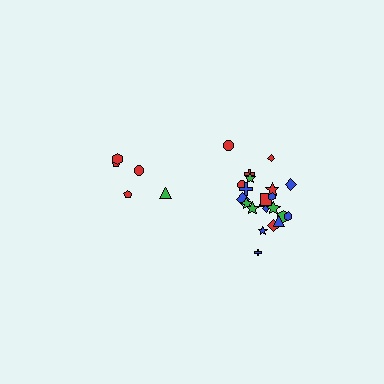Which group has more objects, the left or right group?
The right group.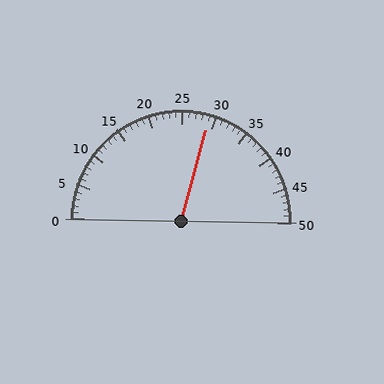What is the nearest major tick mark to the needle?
The nearest major tick mark is 30.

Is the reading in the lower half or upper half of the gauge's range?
The reading is in the upper half of the range (0 to 50).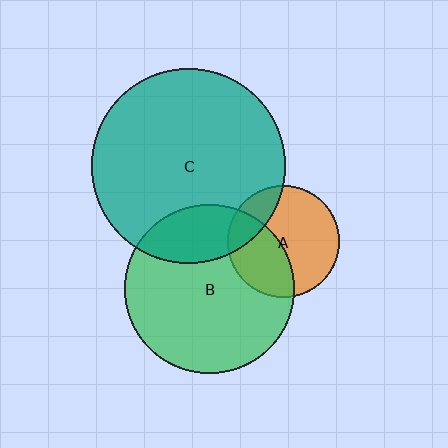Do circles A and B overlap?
Yes.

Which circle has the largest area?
Circle C (teal).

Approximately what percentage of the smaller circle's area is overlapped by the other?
Approximately 40%.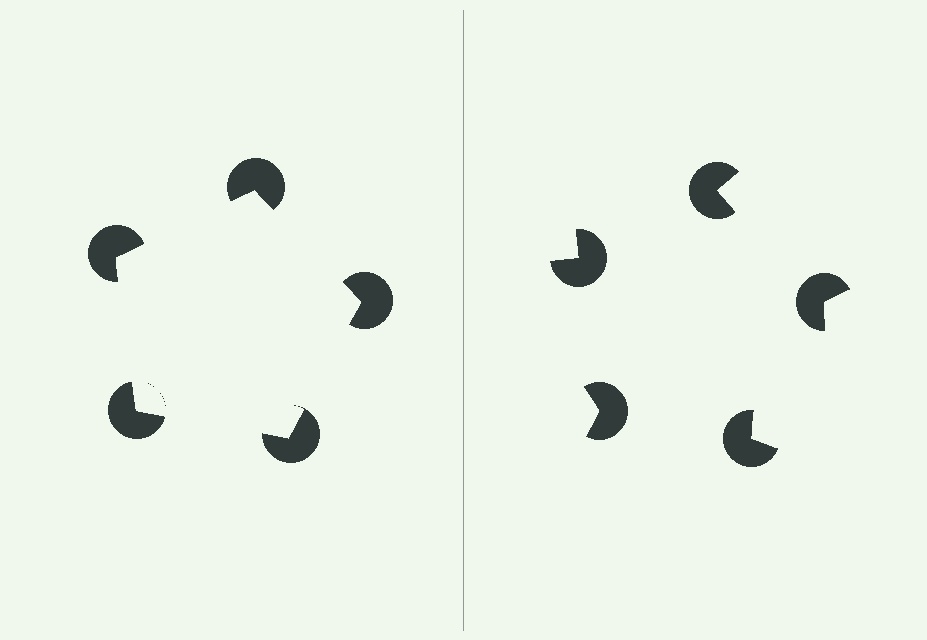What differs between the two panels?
The pac-man discs are positioned identically on both sides; only the wedge orientations differ. On the left they align to a pentagon; on the right they are misaligned.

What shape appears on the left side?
An illusory pentagon.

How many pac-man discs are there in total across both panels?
10 — 5 on each side.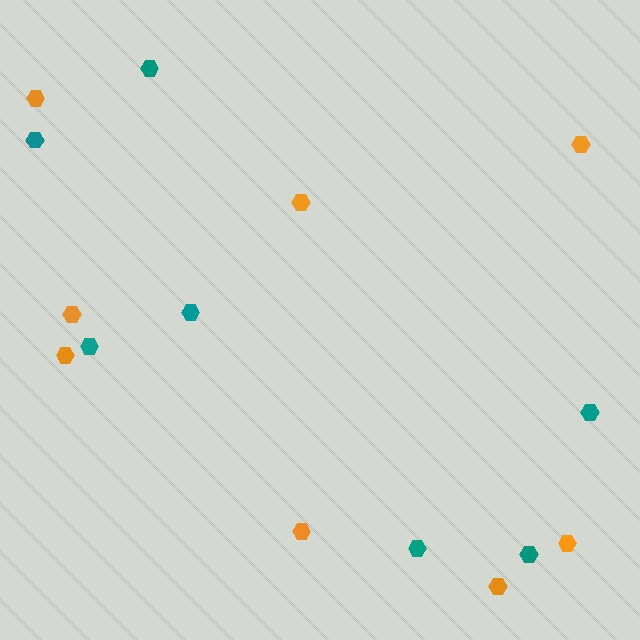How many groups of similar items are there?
There are 2 groups: one group of teal hexagons (7) and one group of orange hexagons (8).